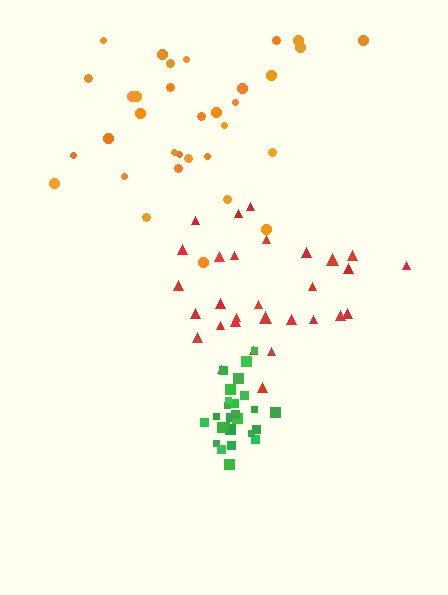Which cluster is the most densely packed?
Green.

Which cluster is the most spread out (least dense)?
Red.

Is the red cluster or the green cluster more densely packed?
Green.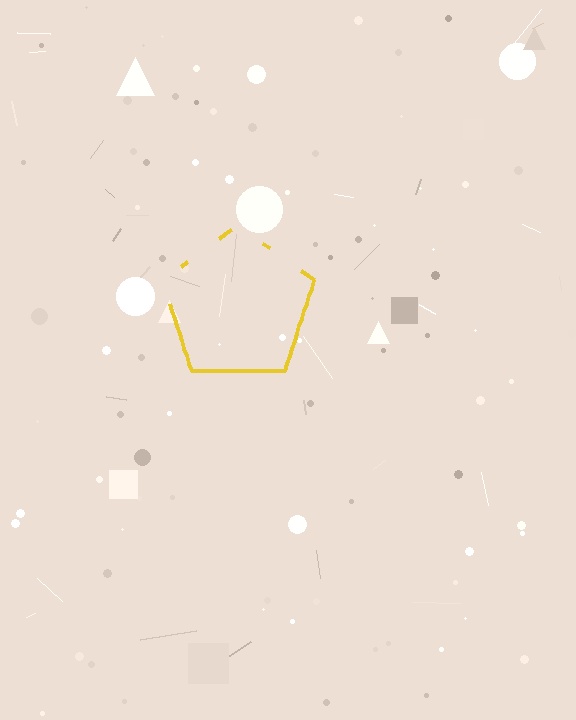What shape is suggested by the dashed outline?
The dashed outline suggests a pentagon.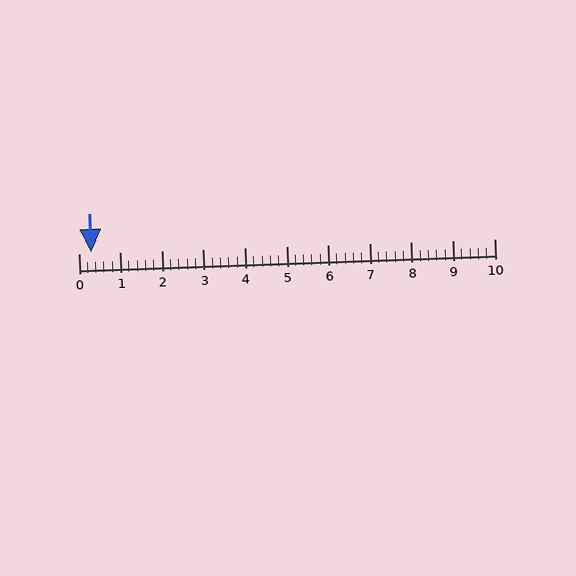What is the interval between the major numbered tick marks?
The major tick marks are spaced 1 units apart.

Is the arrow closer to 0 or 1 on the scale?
The arrow is closer to 0.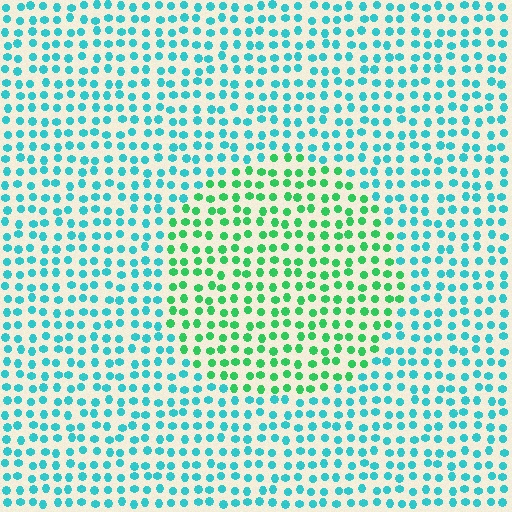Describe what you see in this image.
The image is filled with small cyan elements in a uniform arrangement. A circle-shaped region is visible where the elements are tinted to a slightly different hue, forming a subtle color boundary.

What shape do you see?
I see a circle.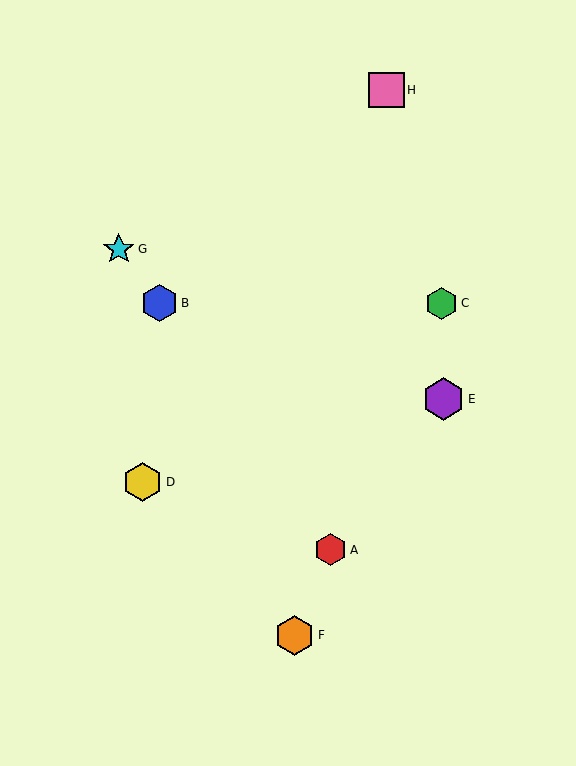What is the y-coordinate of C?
Object C is at y≈303.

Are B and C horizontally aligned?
Yes, both are at y≈303.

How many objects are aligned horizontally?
2 objects (B, C) are aligned horizontally.